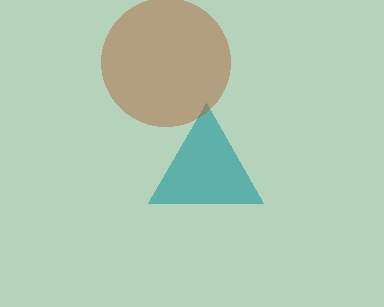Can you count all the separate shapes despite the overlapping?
Yes, there are 2 separate shapes.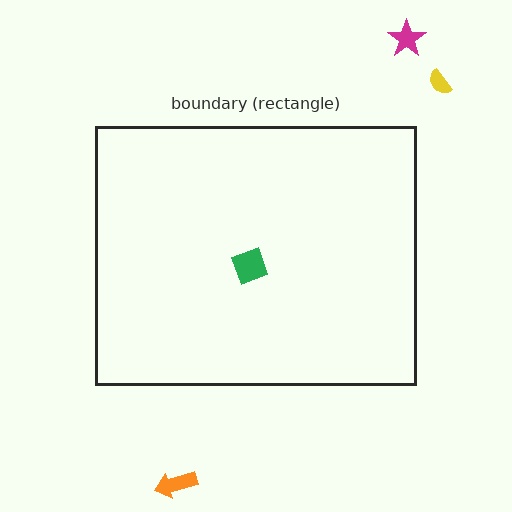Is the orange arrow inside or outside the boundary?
Outside.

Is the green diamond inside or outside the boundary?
Inside.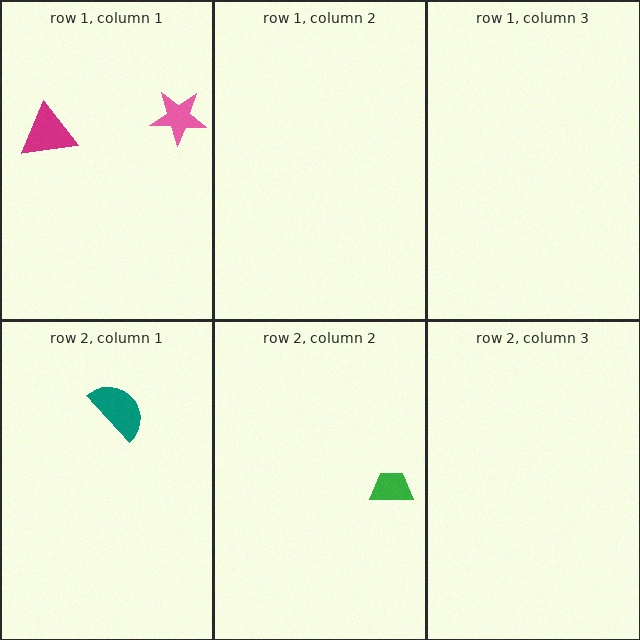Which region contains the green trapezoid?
The row 2, column 2 region.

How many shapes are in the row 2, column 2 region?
1.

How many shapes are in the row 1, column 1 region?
2.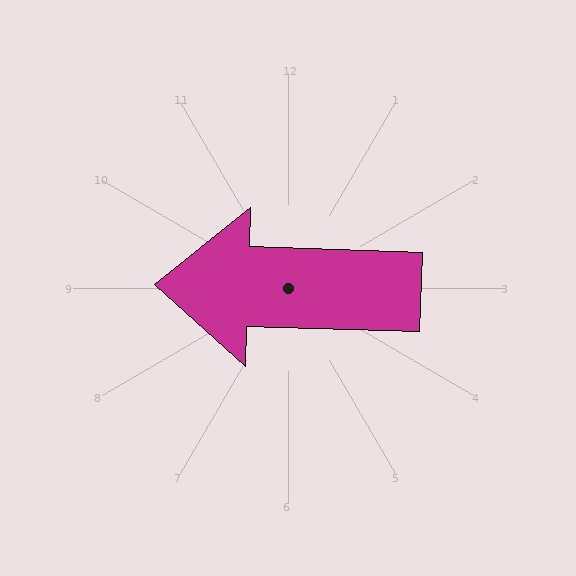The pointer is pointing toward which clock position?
Roughly 9 o'clock.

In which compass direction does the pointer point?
West.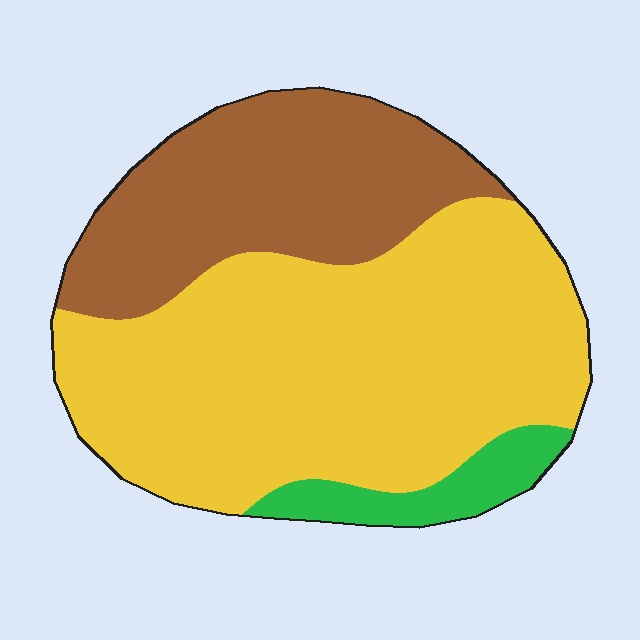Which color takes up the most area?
Yellow, at roughly 60%.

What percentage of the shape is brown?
Brown takes up about one third (1/3) of the shape.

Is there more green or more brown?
Brown.